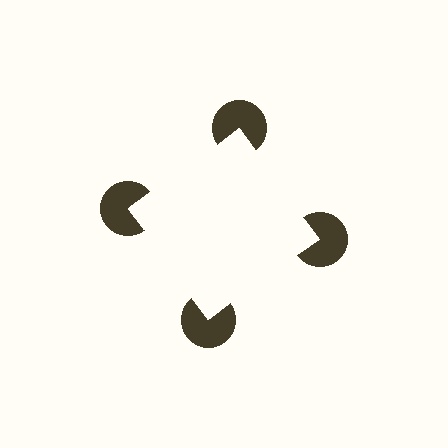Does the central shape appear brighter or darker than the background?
It typically appears slightly brighter than the background, even though no actual brightness change is drawn.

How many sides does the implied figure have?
4 sides.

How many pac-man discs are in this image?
There are 4 — one at each vertex of the illusory square.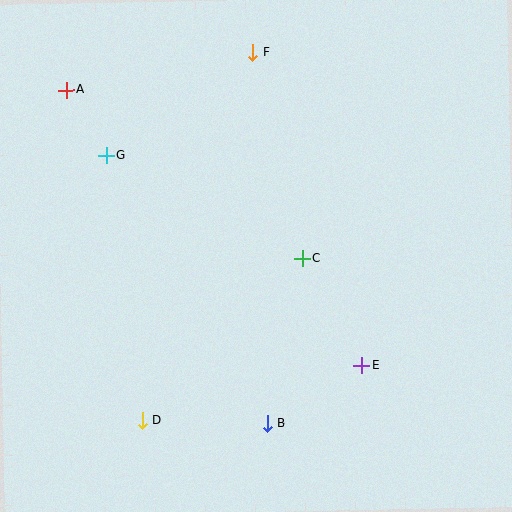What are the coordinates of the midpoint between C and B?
The midpoint between C and B is at (285, 341).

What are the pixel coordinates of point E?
Point E is at (362, 365).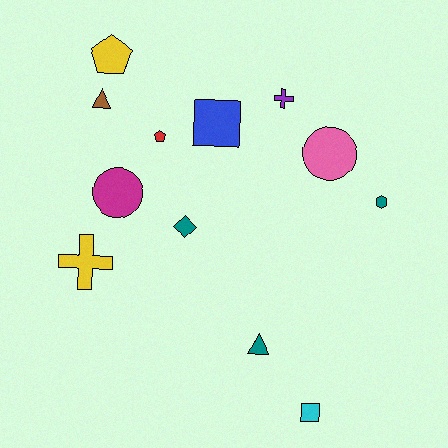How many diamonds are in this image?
There is 1 diamond.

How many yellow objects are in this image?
There are 2 yellow objects.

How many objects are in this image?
There are 12 objects.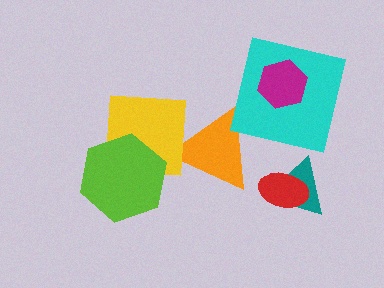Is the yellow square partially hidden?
Yes, it is partially covered by another shape.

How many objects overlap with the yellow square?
2 objects overlap with the yellow square.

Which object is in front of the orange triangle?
The yellow square is in front of the orange triangle.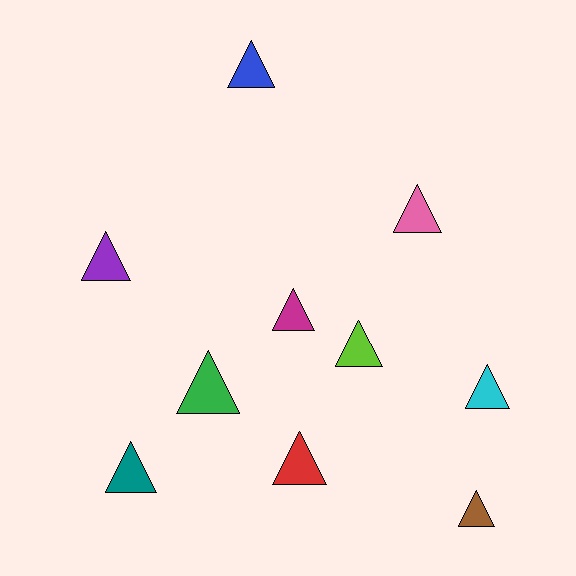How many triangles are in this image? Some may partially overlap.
There are 10 triangles.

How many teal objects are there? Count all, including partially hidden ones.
There is 1 teal object.